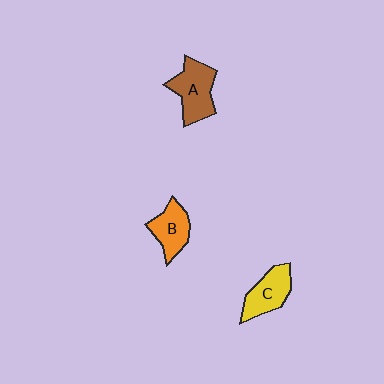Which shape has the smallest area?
Shape B (orange).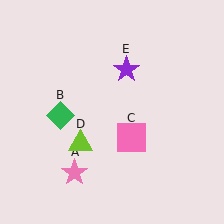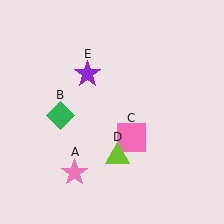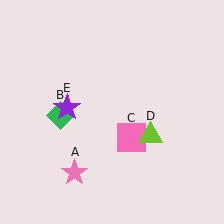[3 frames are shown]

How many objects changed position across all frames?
2 objects changed position: lime triangle (object D), purple star (object E).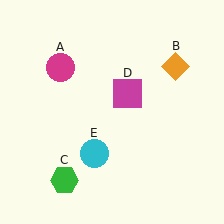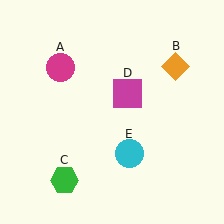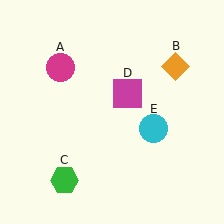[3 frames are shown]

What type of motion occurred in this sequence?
The cyan circle (object E) rotated counterclockwise around the center of the scene.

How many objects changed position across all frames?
1 object changed position: cyan circle (object E).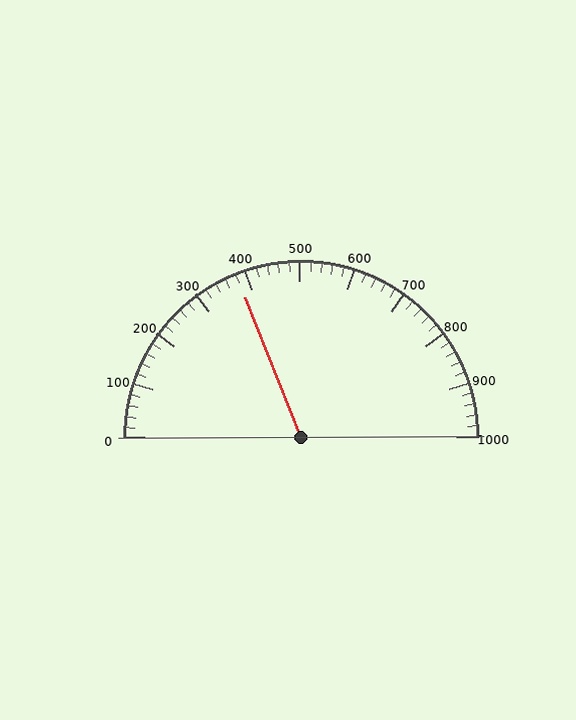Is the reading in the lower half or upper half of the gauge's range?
The reading is in the lower half of the range (0 to 1000).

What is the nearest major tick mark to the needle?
The nearest major tick mark is 400.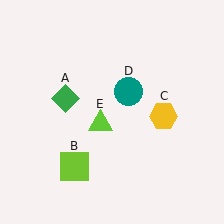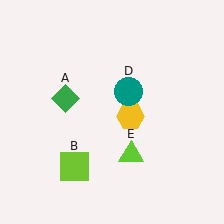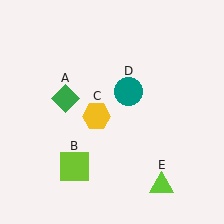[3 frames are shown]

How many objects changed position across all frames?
2 objects changed position: yellow hexagon (object C), lime triangle (object E).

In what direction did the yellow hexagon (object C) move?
The yellow hexagon (object C) moved left.